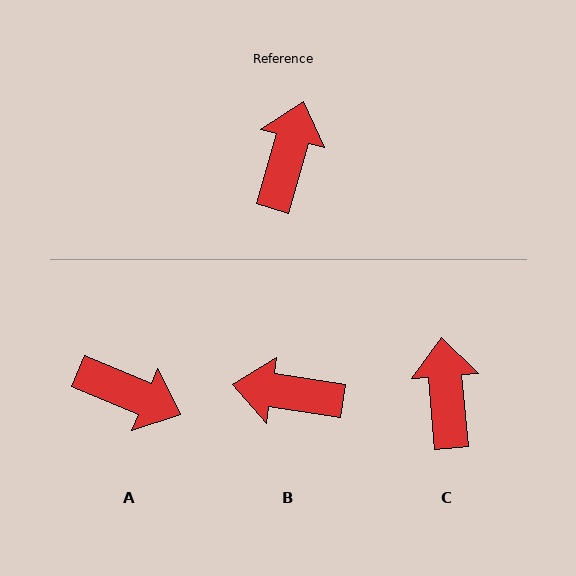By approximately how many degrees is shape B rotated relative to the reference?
Approximately 97 degrees counter-clockwise.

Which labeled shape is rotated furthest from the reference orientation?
B, about 97 degrees away.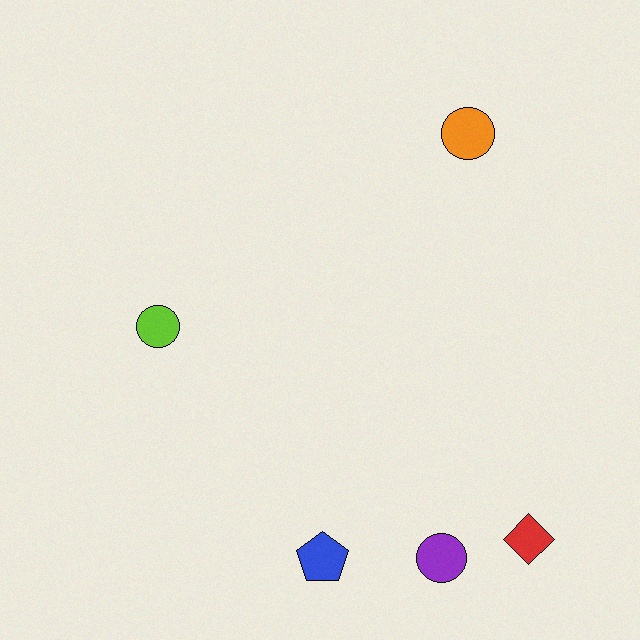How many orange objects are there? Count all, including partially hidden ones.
There is 1 orange object.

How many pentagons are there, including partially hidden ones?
There is 1 pentagon.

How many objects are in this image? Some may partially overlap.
There are 5 objects.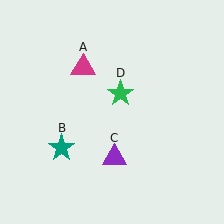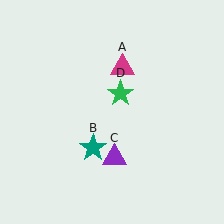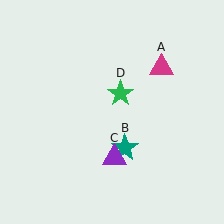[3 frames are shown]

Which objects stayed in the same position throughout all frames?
Purple triangle (object C) and green star (object D) remained stationary.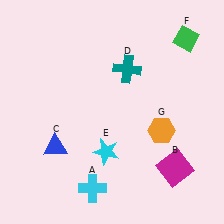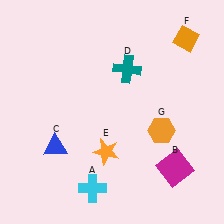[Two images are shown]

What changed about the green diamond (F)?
In Image 1, F is green. In Image 2, it changed to orange.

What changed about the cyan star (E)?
In Image 1, E is cyan. In Image 2, it changed to orange.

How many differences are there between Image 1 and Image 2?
There are 2 differences between the two images.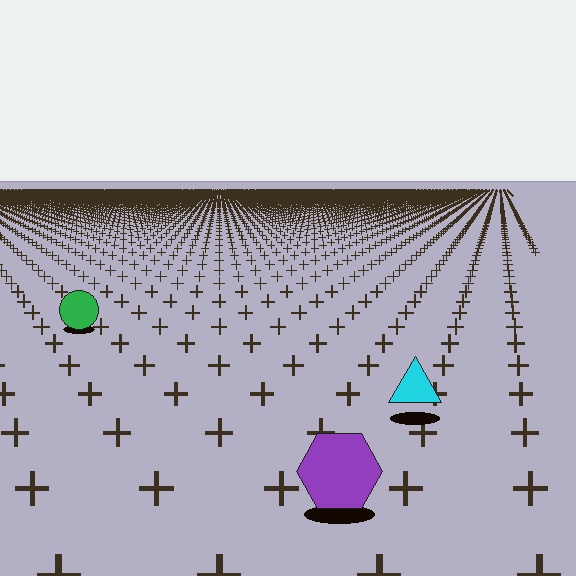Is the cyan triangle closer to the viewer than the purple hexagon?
No. The purple hexagon is closer — you can tell from the texture gradient: the ground texture is coarser near it.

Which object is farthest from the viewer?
The green circle is farthest from the viewer. It appears smaller and the ground texture around it is denser.